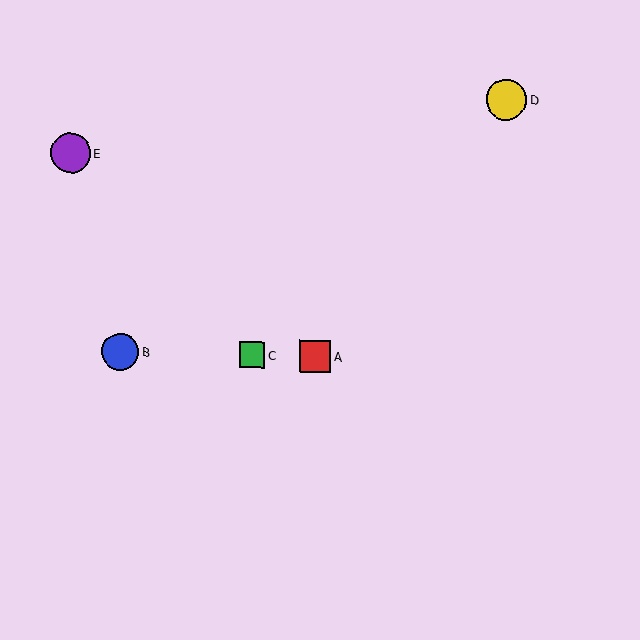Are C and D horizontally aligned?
No, C is at y≈355 and D is at y≈100.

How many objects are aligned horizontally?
3 objects (A, B, C) are aligned horizontally.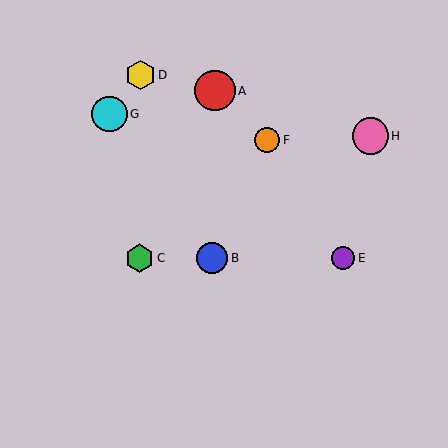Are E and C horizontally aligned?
Yes, both are at y≈258.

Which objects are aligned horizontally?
Objects B, C, E are aligned horizontally.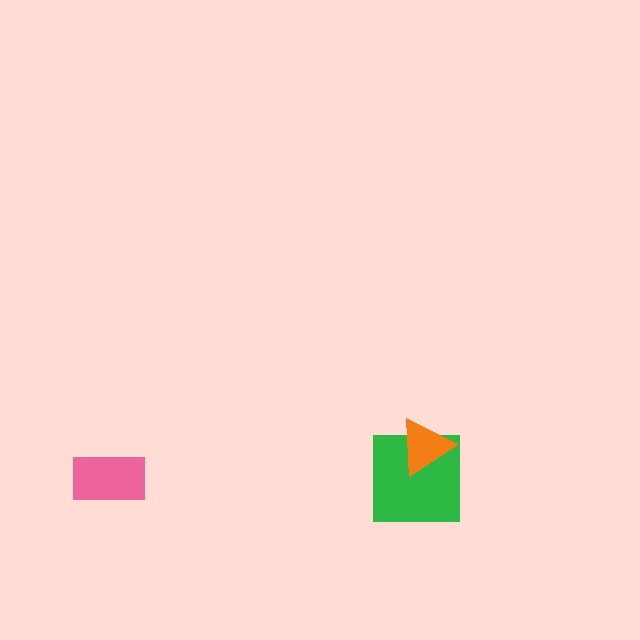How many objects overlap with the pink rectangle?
0 objects overlap with the pink rectangle.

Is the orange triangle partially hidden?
No, no other shape covers it.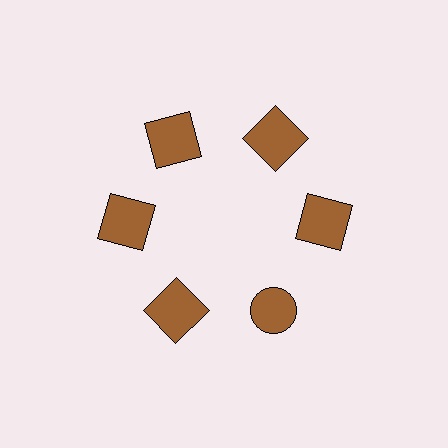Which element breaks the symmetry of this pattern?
The brown circle at roughly the 5 o'clock position breaks the symmetry. All other shapes are brown squares.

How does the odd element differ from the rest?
It has a different shape: circle instead of square.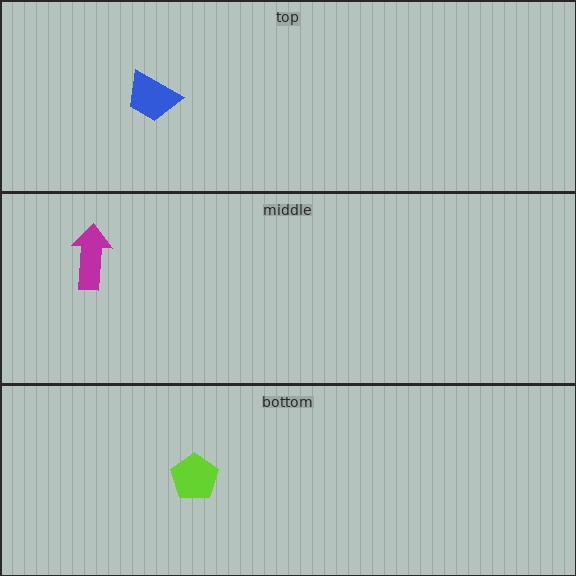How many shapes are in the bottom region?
1.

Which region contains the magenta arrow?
The middle region.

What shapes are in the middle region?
The magenta arrow.